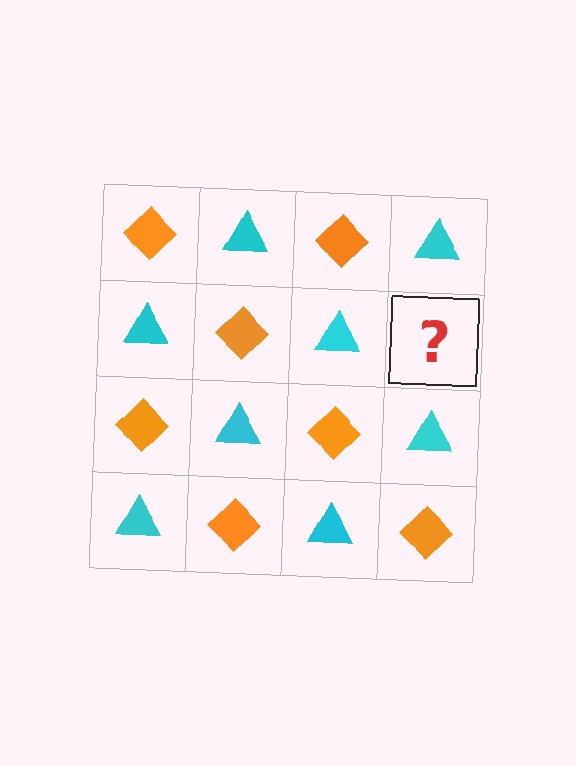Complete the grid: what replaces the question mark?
The question mark should be replaced with an orange diamond.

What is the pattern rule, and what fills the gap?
The rule is that it alternates orange diamond and cyan triangle in a checkerboard pattern. The gap should be filled with an orange diamond.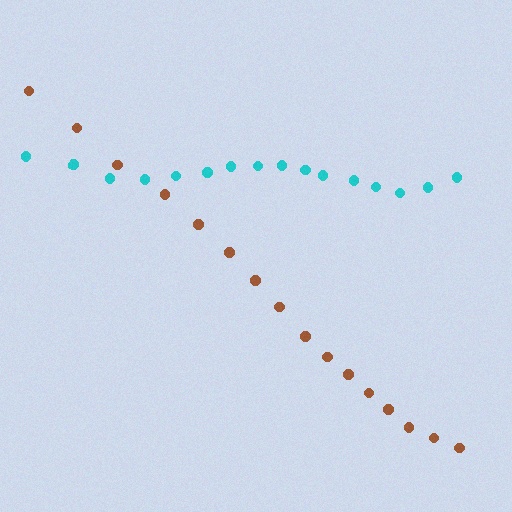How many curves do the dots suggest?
There are 2 distinct paths.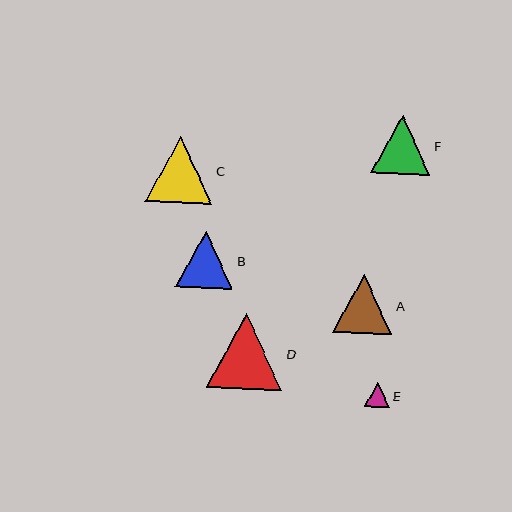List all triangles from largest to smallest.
From largest to smallest: D, C, F, A, B, E.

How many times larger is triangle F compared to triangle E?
Triangle F is approximately 2.4 times the size of triangle E.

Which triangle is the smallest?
Triangle E is the smallest with a size of approximately 25 pixels.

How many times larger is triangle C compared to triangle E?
Triangle C is approximately 2.7 times the size of triangle E.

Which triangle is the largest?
Triangle D is the largest with a size of approximately 76 pixels.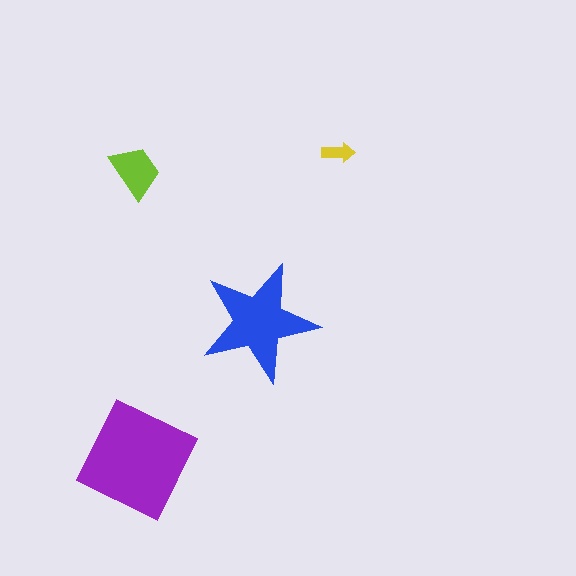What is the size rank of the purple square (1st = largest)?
1st.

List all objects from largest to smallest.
The purple square, the blue star, the lime trapezoid, the yellow arrow.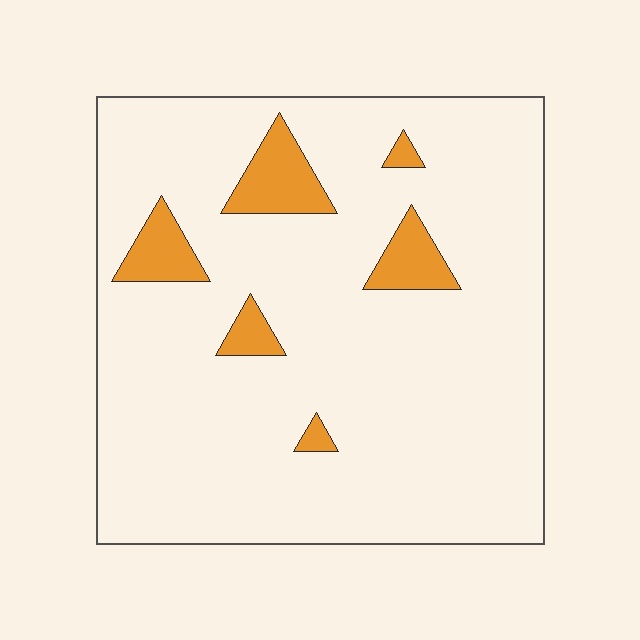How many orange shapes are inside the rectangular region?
6.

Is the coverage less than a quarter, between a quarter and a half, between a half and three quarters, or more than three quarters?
Less than a quarter.